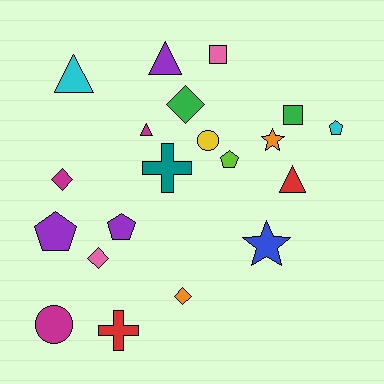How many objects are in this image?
There are 20 objects.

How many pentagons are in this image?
There are 4 pentagons.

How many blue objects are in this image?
There is 1 blue object.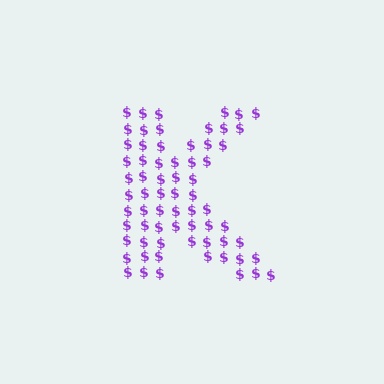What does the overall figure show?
The overall figure shows the letter K.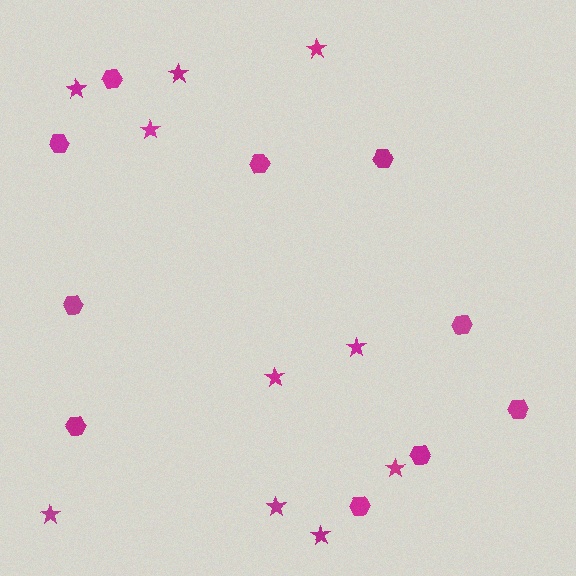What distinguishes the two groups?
There are 2 groups: one group of hexagons (10) and one group of stars (10).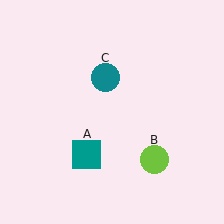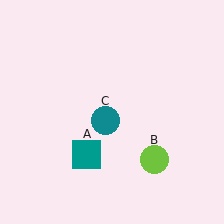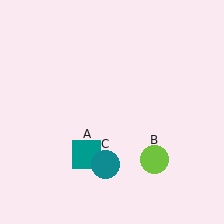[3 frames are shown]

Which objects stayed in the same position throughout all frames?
Teal square (object A) and lime circle (object B) remained stationary.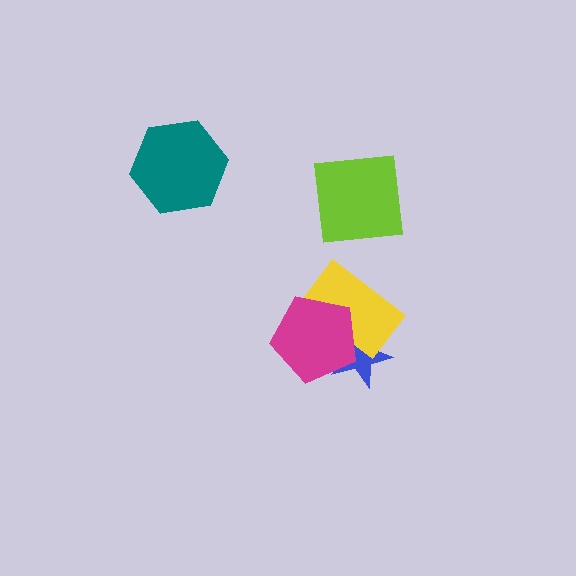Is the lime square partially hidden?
No, no other shape covers it.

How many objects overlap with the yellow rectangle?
2 objects overlap with the yellow rectangle.